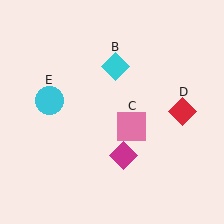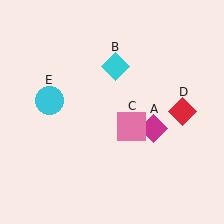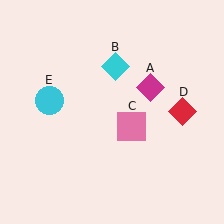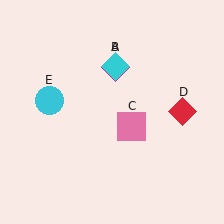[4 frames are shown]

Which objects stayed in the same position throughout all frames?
Cyan diamond (object B) and pink square (object C) and red diamond (object D) and cyan circle (object E) remained stationary.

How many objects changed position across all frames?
1 object changed position: magenta diamond (object A).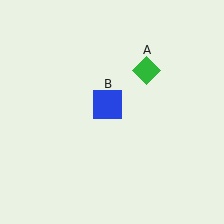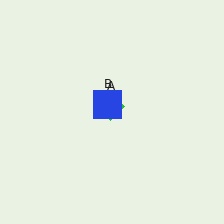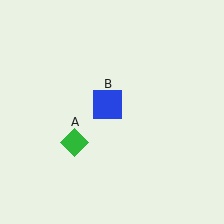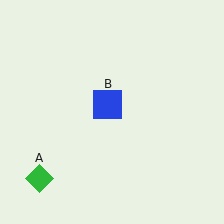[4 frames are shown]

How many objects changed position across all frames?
1 object changed position: green diamond (object A).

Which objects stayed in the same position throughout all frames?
Blue square (object B) remained stationary.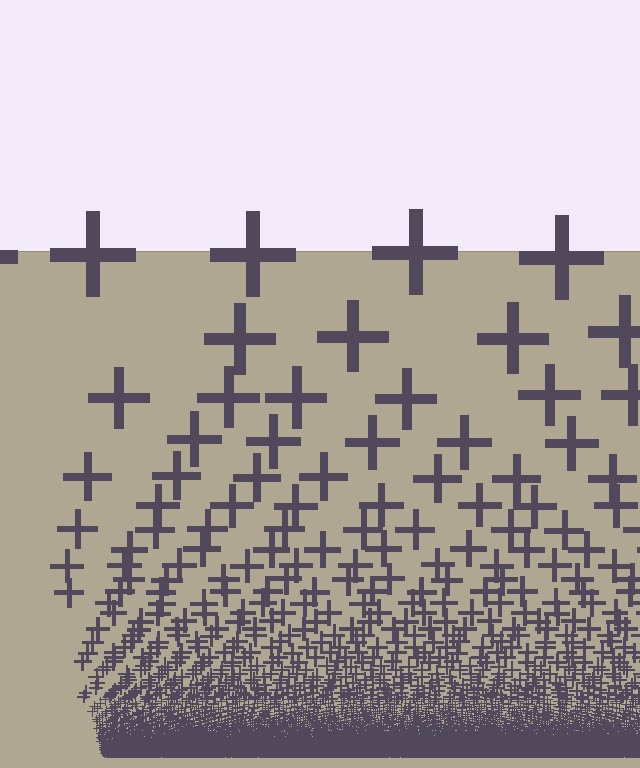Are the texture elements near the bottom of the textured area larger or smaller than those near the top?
Smaller. The gradient is inverted — elements near the bottom are smaller and denser.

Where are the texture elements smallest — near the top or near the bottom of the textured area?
Near the bottom.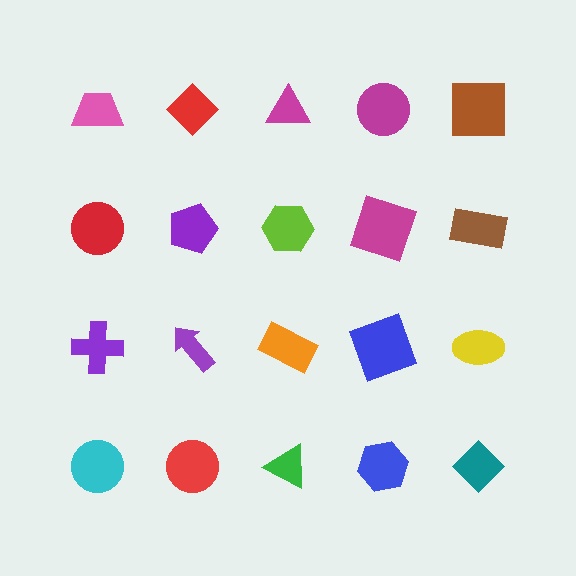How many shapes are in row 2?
5 shapes.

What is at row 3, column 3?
An orange rectangle.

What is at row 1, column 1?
A pink trapezoid.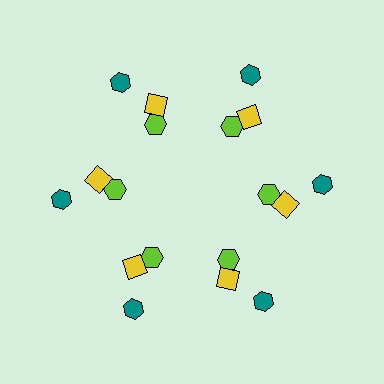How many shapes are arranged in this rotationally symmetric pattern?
There are 18 shapes, arranged in 6 groups of 3.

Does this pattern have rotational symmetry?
Yes, this pattern has 6-fold rotational symmetry. It looks the same after rotating 60 degrees around the center.